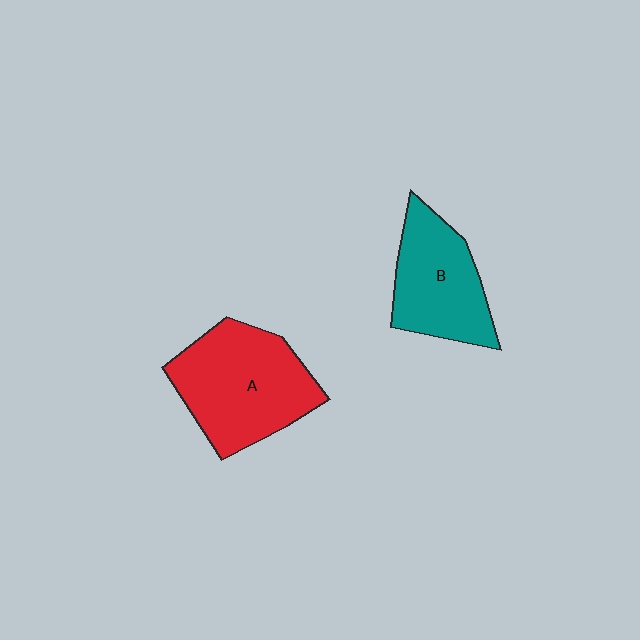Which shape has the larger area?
Shape A (red).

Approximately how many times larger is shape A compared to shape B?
Approximately 1.3 times.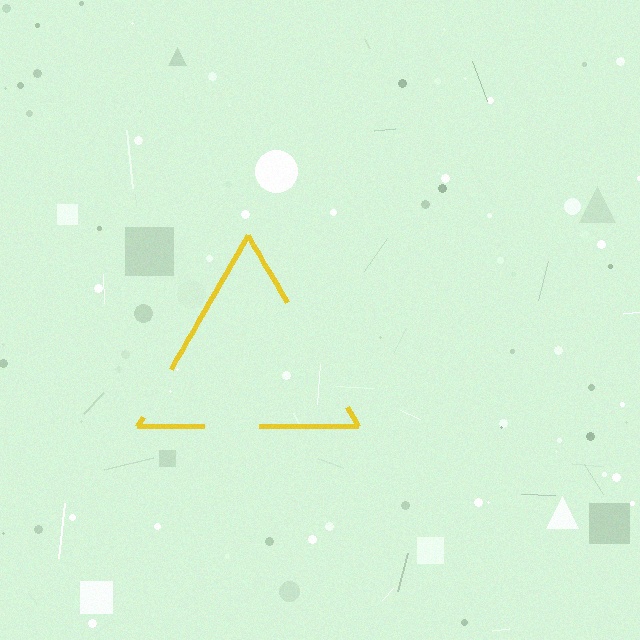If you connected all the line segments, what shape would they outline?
They would outline a triangle.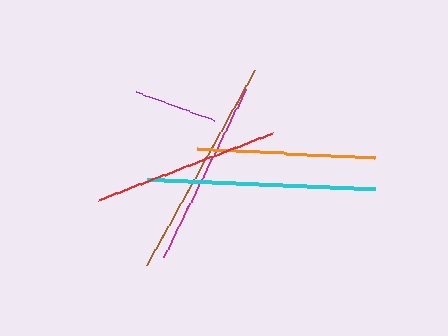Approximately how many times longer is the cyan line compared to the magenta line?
The cyan line is approximately 1.2 times the length of the magenta line.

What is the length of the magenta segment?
The magenta segment is approximately 187 pixels long.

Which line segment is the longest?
The cyan line is the longest at approximately 228 pixels.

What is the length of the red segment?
The red segment is approximately 186 pixels long.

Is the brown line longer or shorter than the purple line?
The brown line is longer than the purple line.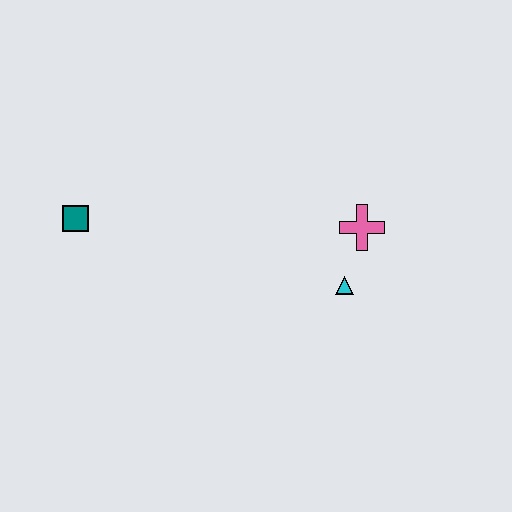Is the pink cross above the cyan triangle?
Yes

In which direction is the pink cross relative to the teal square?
The pink cross is to the right of the teal square.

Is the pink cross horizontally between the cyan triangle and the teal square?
No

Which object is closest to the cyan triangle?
The pink cross is closest to the cyan triangle.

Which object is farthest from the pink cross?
The teal square is farthest from the pink cross.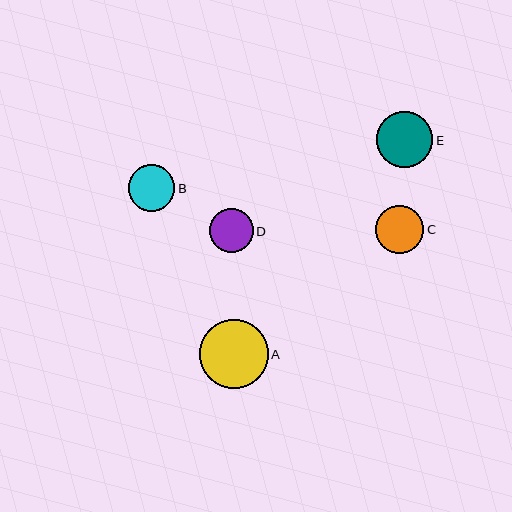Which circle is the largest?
Circle A is the largest with a size of approximately 69 pixels.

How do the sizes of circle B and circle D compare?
Circle B and circle D are approximately the same size.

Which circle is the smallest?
Circle D is the smallest with a size of approximately 44 pixels.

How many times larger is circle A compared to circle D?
Circle A is approximately 1.6 times the size of circle D.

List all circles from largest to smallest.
From largest to smallest: A, E, C, B, D.